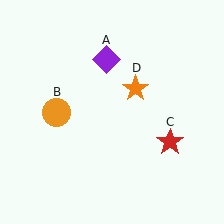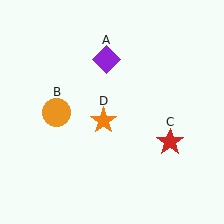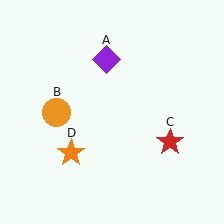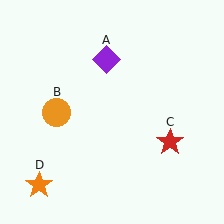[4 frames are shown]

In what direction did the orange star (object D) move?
The orange star (object D) moved down and to the left.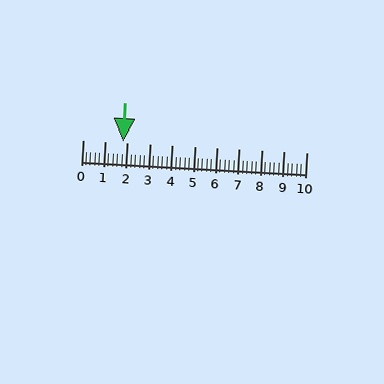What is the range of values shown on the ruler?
The ruler shows values from 0 to 10.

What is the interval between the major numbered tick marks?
The major tick marks are spaced 1 units apart.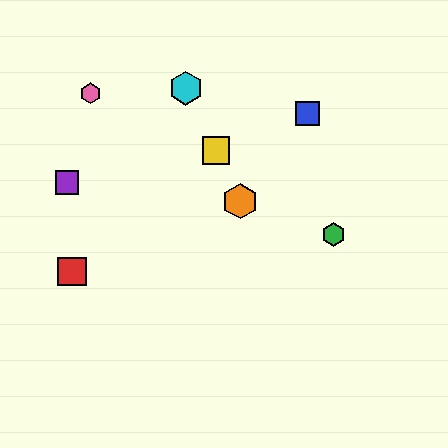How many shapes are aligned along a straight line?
3 shapes (the yellow square, the orange hexagon, the cyan hexagon) are aligned along a straight line.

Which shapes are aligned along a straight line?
The yellow square, the orange hexagon, the cyan hexagon are aligned along a straight line.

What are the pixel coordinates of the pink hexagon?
The pink hexagon is at (90, 93).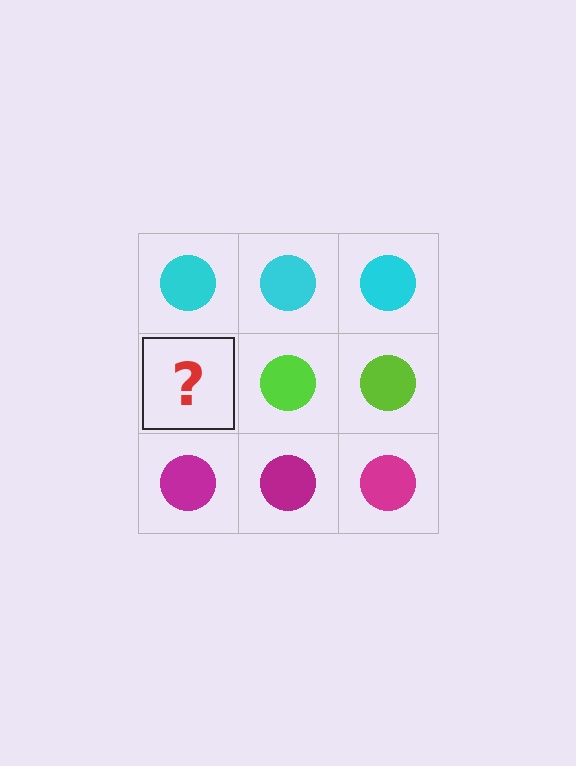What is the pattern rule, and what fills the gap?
The rule is that each row has a consistent color. The gap should be filled with a lime circle.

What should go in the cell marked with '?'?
The missing cell should contain a lime circle.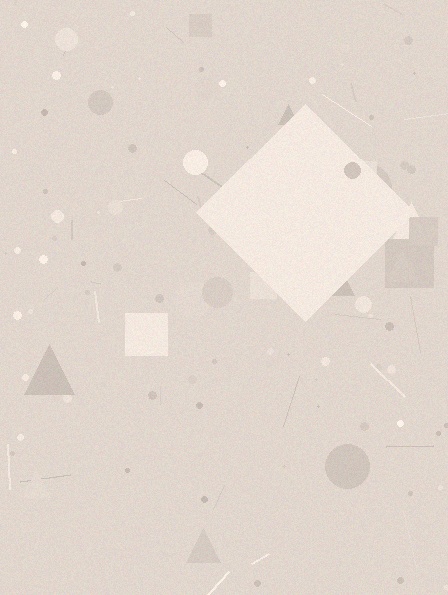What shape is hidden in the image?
A diamond is hidden in the image.